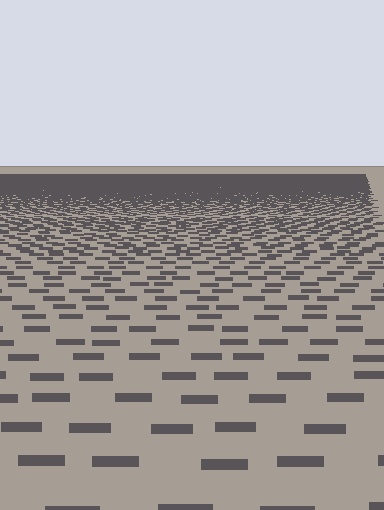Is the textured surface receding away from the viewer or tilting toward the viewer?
The surface is receding away from the viewer. Texture elements get smaller and denser toward the top.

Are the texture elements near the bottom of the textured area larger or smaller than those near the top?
Larger. Near the bottom, elements are closer to the viewer and appear at a bigger on-screen size.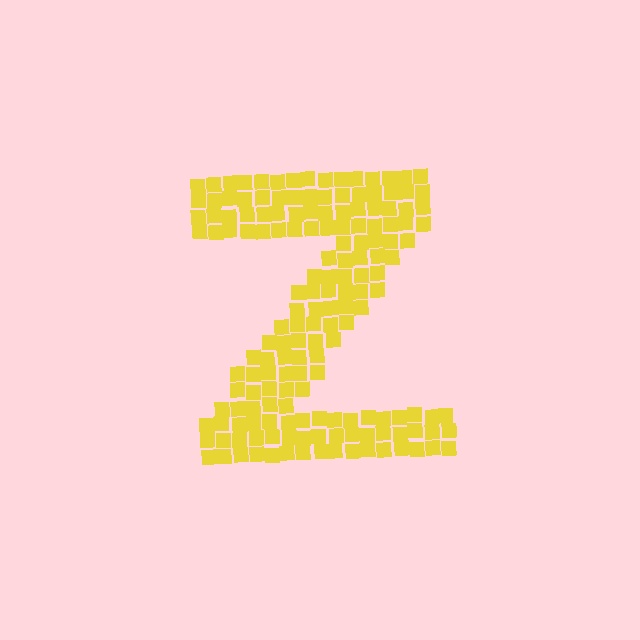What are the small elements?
The small elements are squares.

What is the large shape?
The large shape is the letter Z.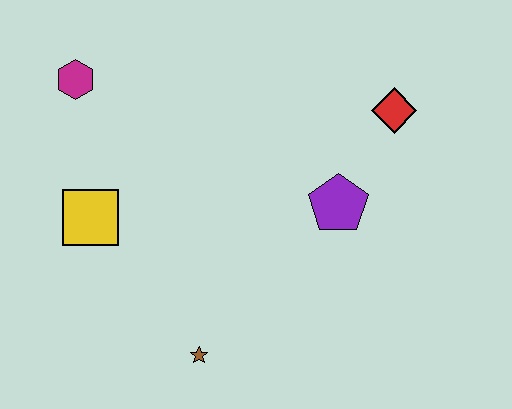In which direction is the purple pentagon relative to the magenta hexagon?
The purple pentagon is to the right of the magenta hexagon.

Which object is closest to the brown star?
The yellow square is closest to the brown star.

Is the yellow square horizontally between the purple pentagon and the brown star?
No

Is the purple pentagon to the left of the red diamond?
Yes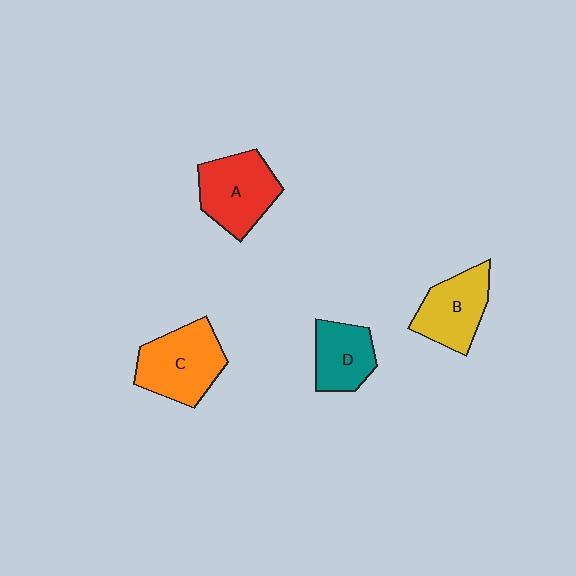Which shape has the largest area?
Shape C (orange).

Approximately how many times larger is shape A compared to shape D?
Approximately 1.4 times.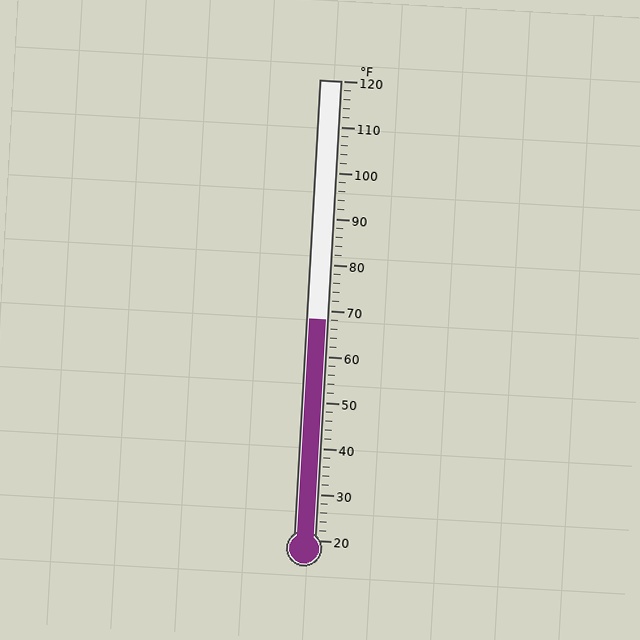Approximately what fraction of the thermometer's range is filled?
The thermometer is filled to approximately 50% of its range.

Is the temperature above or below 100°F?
The temperature is below 100°F.